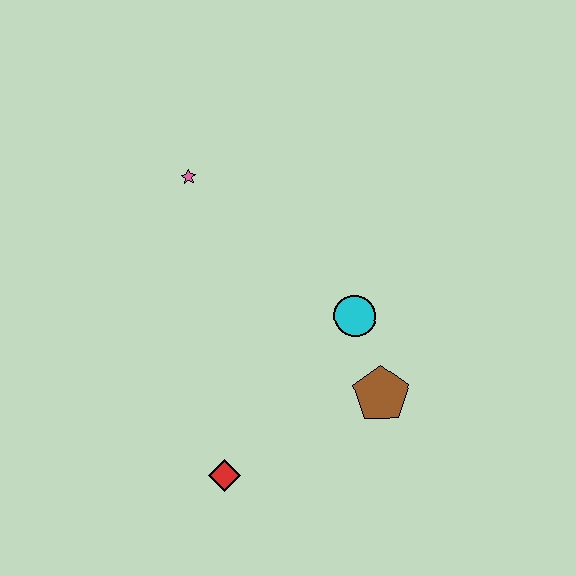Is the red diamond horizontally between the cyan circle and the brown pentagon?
No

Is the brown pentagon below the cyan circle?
Yes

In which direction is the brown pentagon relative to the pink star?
The brown pentagon is below the pink star.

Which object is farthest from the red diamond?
The pink star is farthest from the red diamond.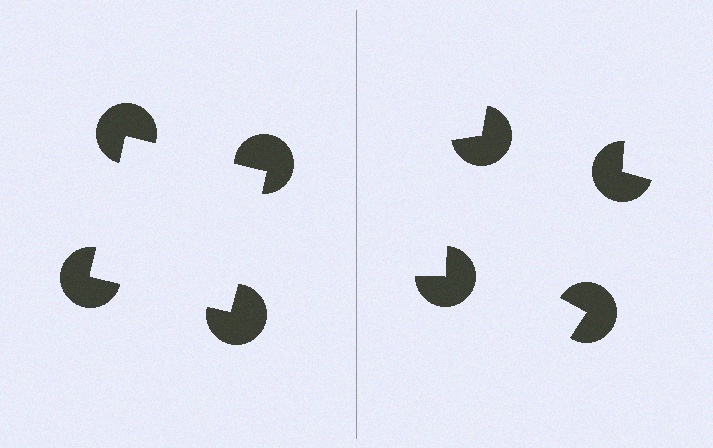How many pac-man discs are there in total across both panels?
8 — 4 on each side.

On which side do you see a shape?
An illusory square appears on the left side. On the right side the wedge cuts are rotated, so no coherent shape forms.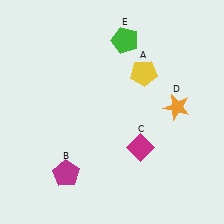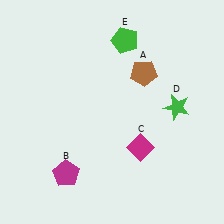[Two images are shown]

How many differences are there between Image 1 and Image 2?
There are 2 differences between the two images.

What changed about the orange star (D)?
In Image 1, D is orange. In Image 2, it changed to green.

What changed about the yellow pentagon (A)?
In Image 1, A is yellow. In Image 2, it changed to brown.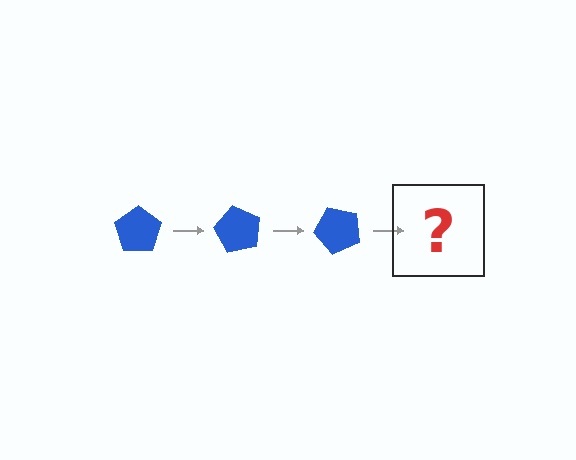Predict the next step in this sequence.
The next step is a blue pentagon rotated 180 degrees.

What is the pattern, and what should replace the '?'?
The pattern is that the pentagon rotates 60 degrees each step. The '?' should be a blue pentagon rotated 180 degrees.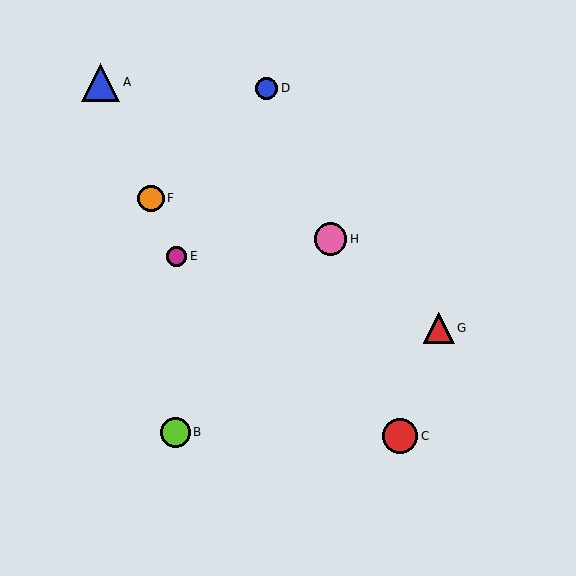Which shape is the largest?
The blue triangle (labeled A) is the largest.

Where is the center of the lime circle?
The center of the lime circle is at (175, 432).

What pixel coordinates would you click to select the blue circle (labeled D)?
Click at (266, 88) to select the blue circle D.